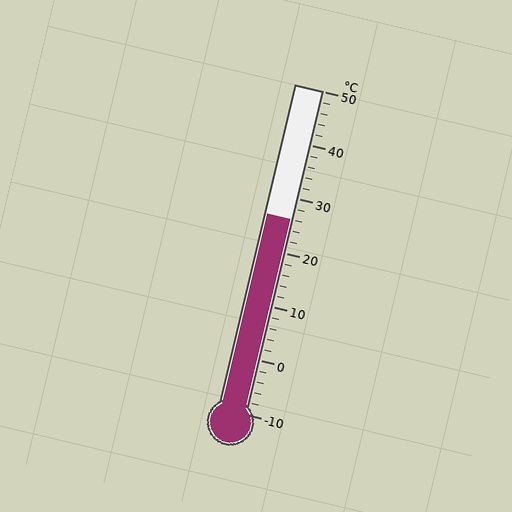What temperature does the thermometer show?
The thermometer shows approximately 26°C.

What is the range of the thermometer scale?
The thermometer scale ranges from -10°C to 50°C.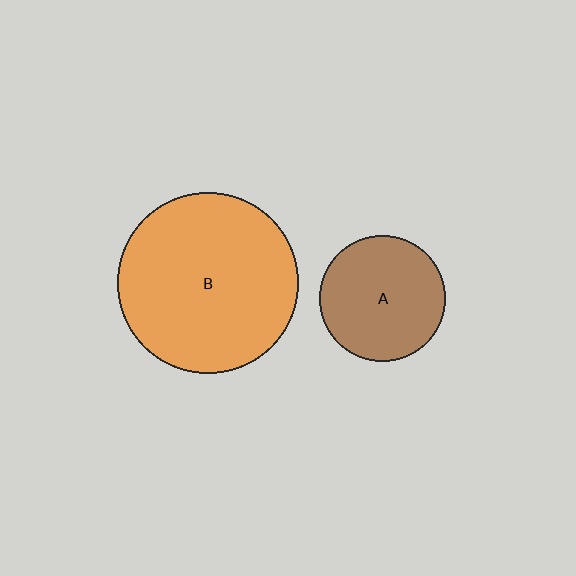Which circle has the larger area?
Circle B (orange).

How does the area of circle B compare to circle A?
Approximately 2.1 times.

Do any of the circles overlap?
No, none of the circles overlap.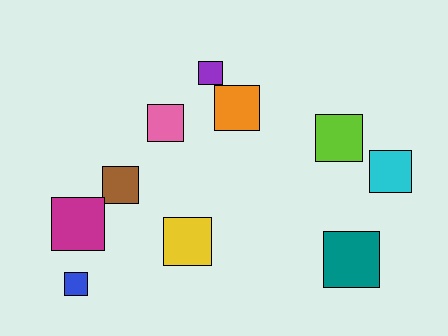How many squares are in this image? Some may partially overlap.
There are 10 squares.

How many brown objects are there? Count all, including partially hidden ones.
There is 1 brown object.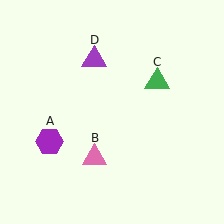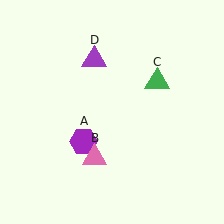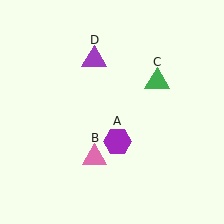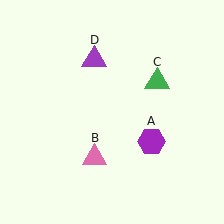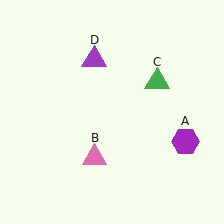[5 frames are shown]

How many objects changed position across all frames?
1 object changed position: purple hexagon (object A).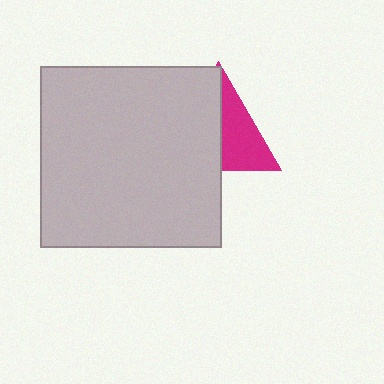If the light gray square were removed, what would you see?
You would see the complete magenta triangle.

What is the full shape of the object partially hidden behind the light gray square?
The partially hidden object is a magenta triangle.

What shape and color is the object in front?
The object in front is a light gray square.